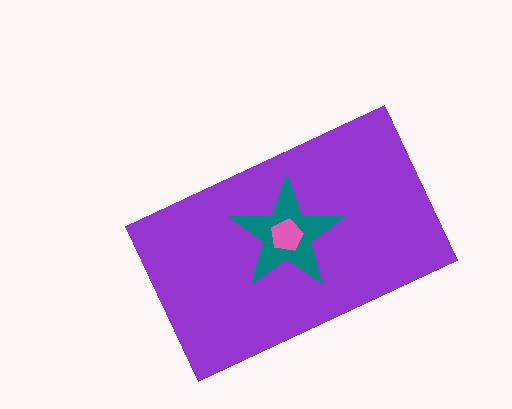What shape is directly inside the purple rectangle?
The teal star.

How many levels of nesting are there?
3.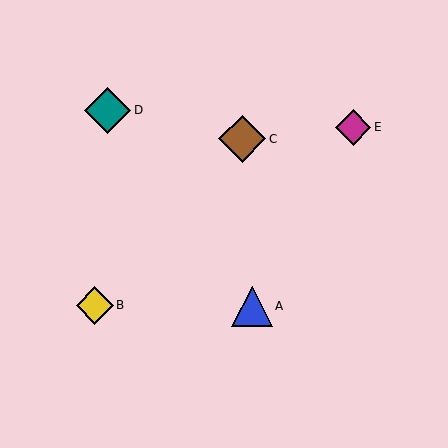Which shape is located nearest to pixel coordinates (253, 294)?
The blue triangle (labeled A) at (252, 306) is nearest to that location.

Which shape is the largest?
The brown diamond (labeled C) is the largest.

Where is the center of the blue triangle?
The center of the blue triangle is at (252, 306).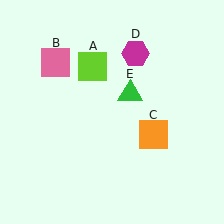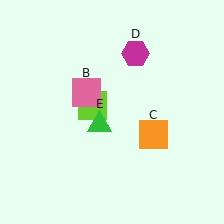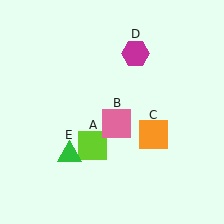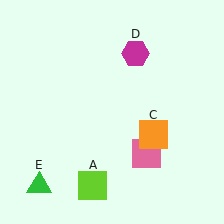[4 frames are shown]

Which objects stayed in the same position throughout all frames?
Orange square (object C) and magenta hexagon (object D) remained stationary.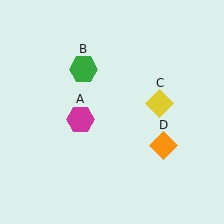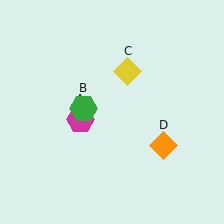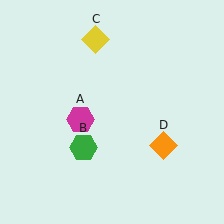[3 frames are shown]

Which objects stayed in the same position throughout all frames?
Magenta hexagon (object A) and orange diamond (object D) remained stationary.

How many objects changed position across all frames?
2 objects changed position: green hexagon (object B), yellow diamond (object C).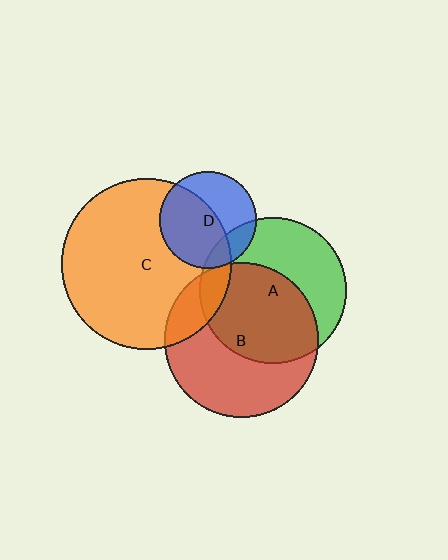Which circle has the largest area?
Circle C (orange).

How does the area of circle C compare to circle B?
Approximately 1.2 times.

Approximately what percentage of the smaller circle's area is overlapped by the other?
Approximately 55%.